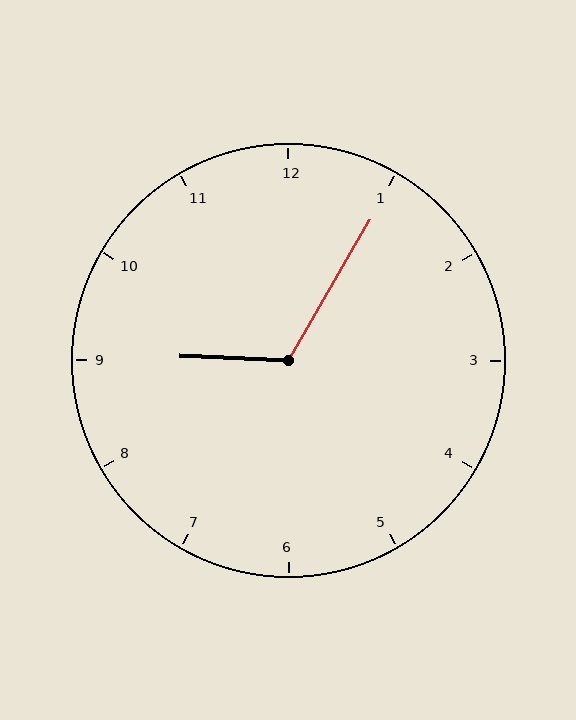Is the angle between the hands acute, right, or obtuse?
It is obtuse.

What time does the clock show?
9:05.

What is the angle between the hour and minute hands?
Approximately 118 degrees.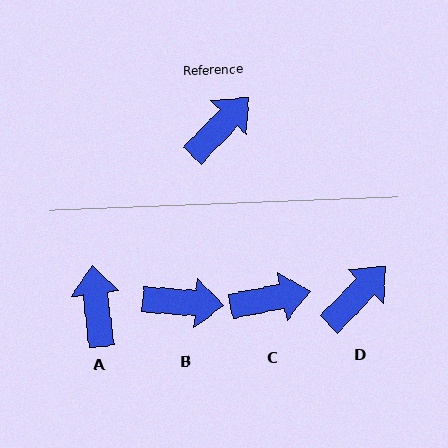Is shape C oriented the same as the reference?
No, it is off by about 35 degrees.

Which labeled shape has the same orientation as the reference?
D.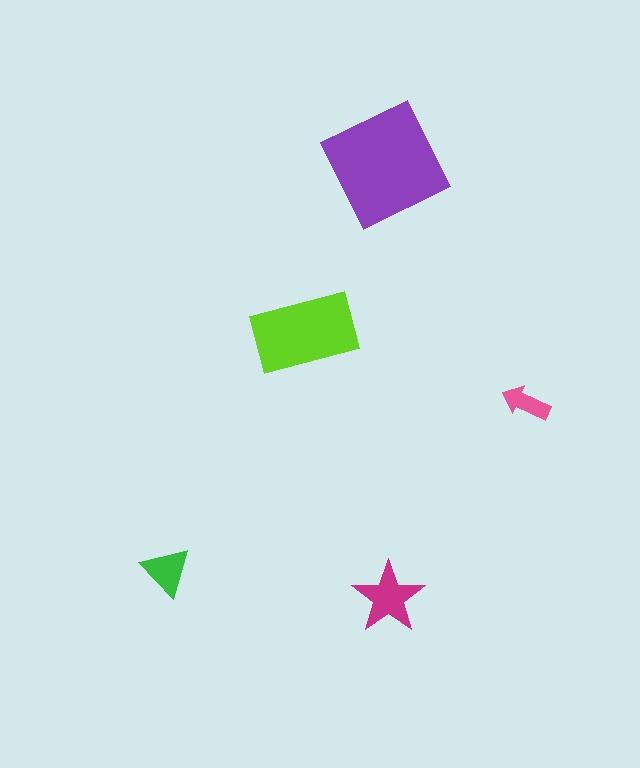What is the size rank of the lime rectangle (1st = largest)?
2nd.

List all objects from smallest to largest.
The pink arrow, the green triangle, the magenta star, the lime rectangle, the purple square.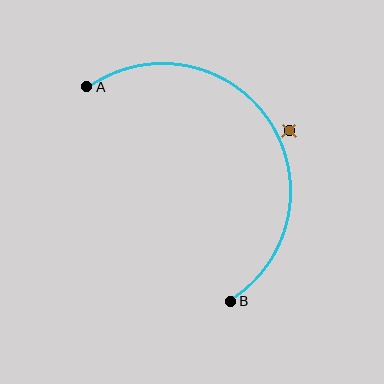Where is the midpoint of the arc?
The arc midpoint is the point on the curve farthest from the straight line joining A and B. It sits above and to the right of that line.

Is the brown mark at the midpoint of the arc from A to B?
No — the brown mark does not lie on the arc at all. It sits slightly outside the curve.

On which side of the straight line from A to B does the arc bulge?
The arc bulges above and to the right of the straight line connecting A and B.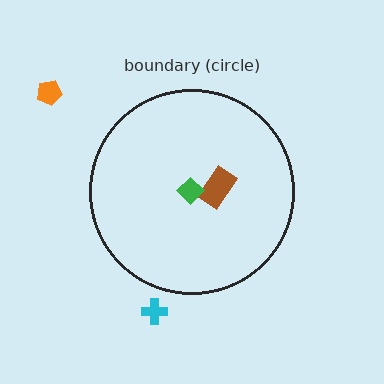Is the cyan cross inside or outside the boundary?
Outside.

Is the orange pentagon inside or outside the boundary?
Outside.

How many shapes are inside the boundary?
2 inside, 2 outside.